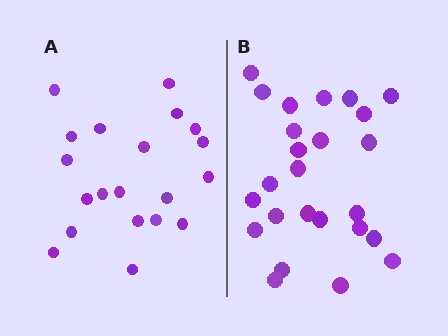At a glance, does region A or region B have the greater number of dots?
Region B (the right region) has more dots.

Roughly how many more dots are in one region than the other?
Region B has about 5 more dots than region A.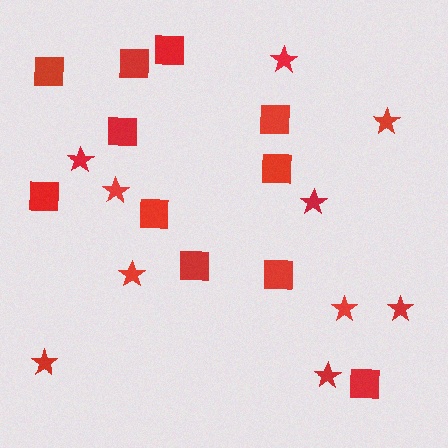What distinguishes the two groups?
There are 2 groups: one group of stars (10) and one group of squares (11).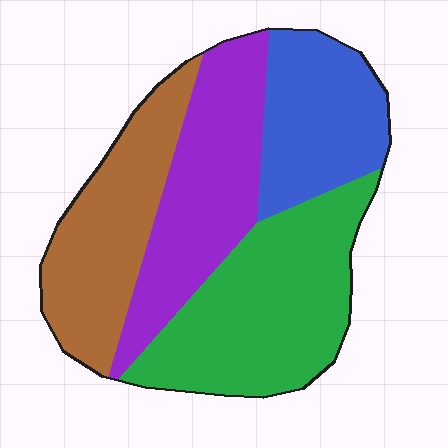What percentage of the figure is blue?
Blue takes up about one fifth (1/5) of the figure.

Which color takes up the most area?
Green, at roughly 30%.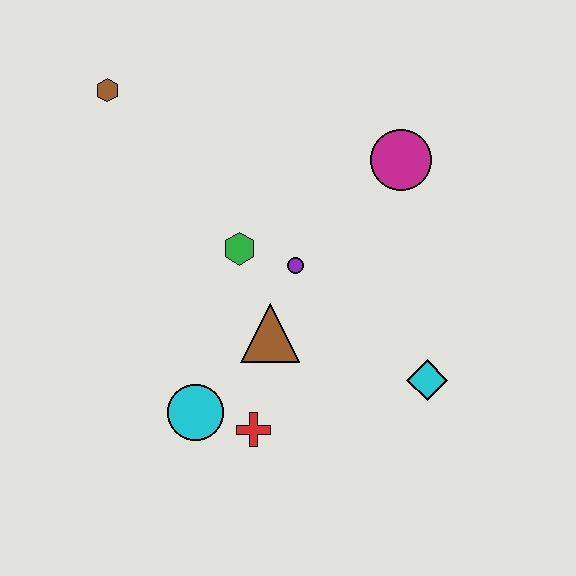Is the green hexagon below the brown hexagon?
Yes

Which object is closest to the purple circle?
The green hexagon is closest to the purple circle.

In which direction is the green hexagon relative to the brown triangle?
The green hexagon is above the brown triangle.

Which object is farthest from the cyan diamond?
The brown hexagon is farthest from the cyan diamond.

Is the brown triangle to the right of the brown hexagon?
Yes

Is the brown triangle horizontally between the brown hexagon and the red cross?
No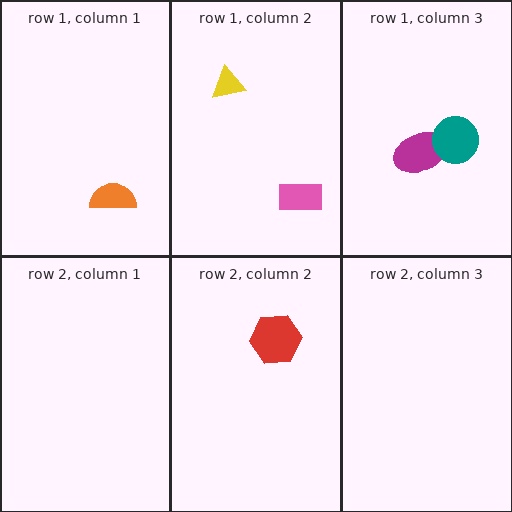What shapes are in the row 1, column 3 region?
The magenta ellipse, the teal circle.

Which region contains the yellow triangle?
The row 1, column 2 region.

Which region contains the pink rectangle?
The row 1, column 2 region.